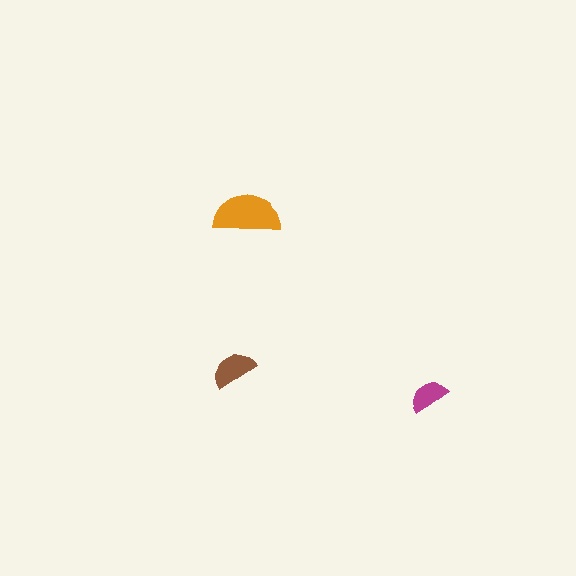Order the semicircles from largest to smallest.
the orange one, the brown one, the magenta one.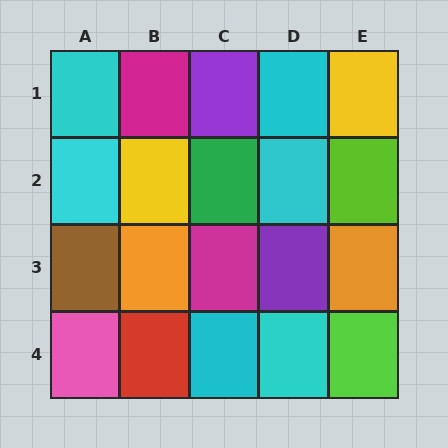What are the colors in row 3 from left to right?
Brown, orange, magenta, purple, orange.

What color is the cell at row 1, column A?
Cyan.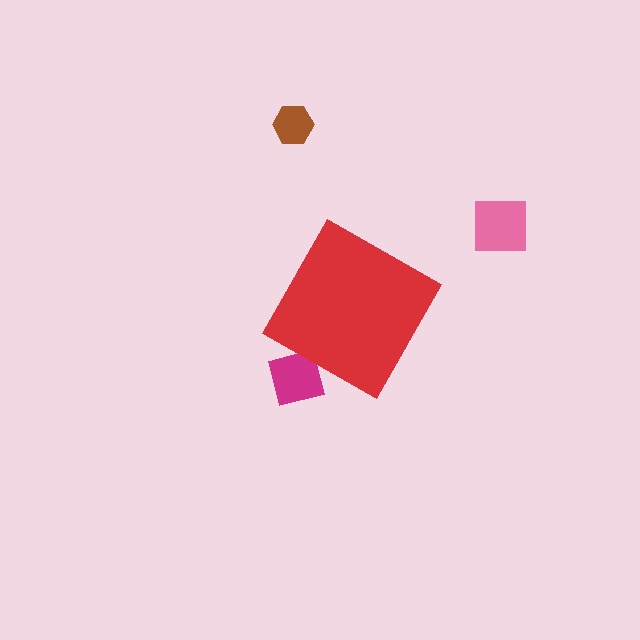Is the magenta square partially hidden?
Yes, the magenta square is partially hidden behind the red diamond.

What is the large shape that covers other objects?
A red diamond.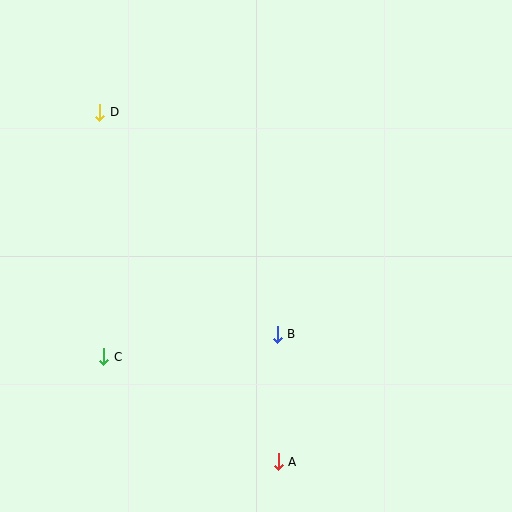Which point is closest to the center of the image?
Point B at (277, 334) is closest to the center.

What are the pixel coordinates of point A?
Point A is at (278, 462).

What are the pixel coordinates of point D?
Point D is at (100, 113).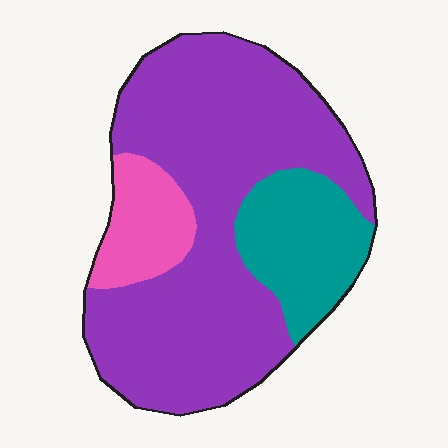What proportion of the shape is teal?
Teal covers roughly 20% of the shape.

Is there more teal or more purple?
Purple.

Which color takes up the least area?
Pink, at roughly 10%.